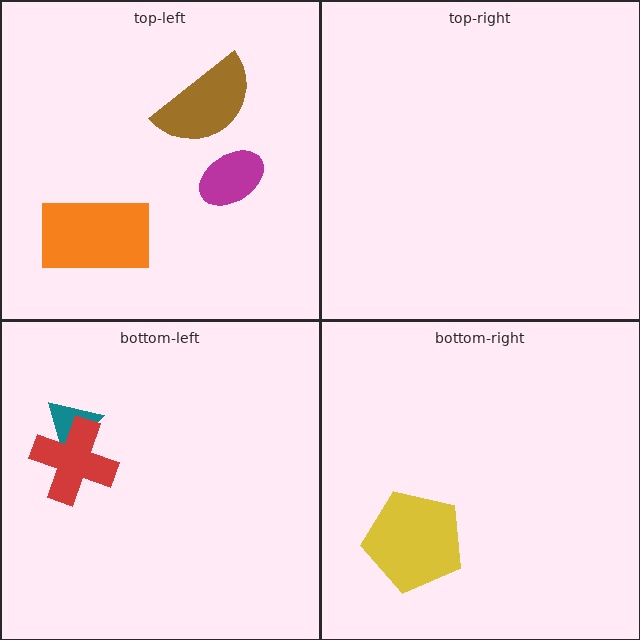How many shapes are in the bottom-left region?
2.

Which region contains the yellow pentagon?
The bottom-right region.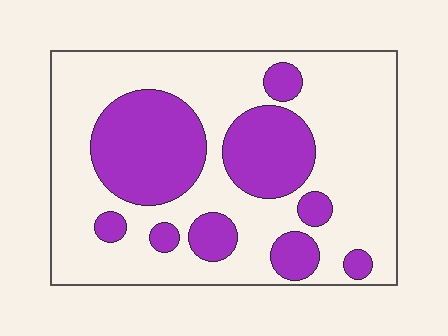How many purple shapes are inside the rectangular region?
9.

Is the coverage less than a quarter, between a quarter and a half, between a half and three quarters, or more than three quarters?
Between a quarter and a half.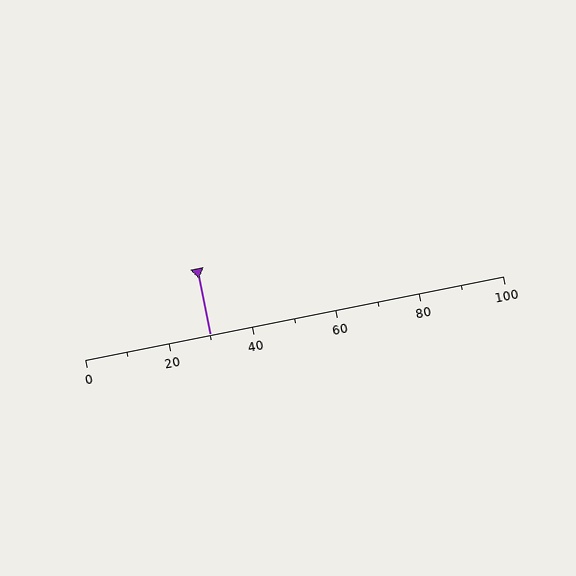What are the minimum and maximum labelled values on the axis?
The axis runs from 0 to 100.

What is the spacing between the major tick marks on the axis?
The major ticks are spaced 20 apart.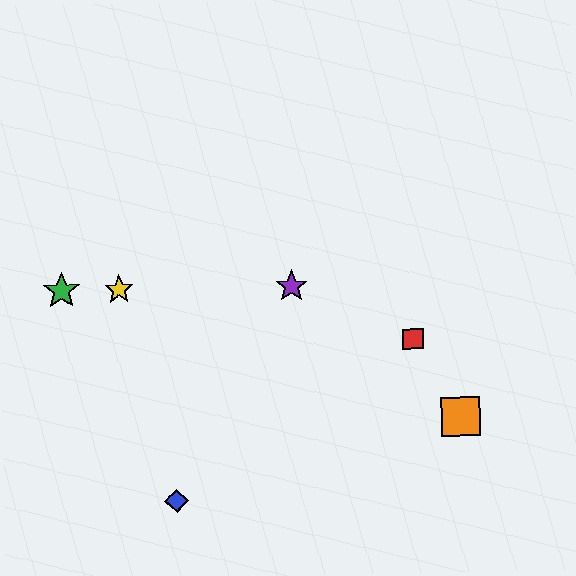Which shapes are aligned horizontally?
The green star, the yellow star, the purple star are aligned horizontally.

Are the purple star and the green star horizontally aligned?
Yes, both are at y≈286.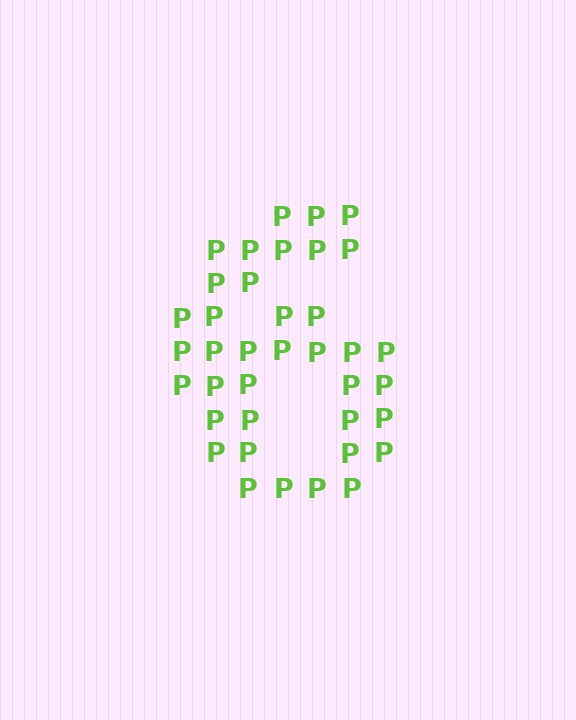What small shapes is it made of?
It is made of small letter P's.